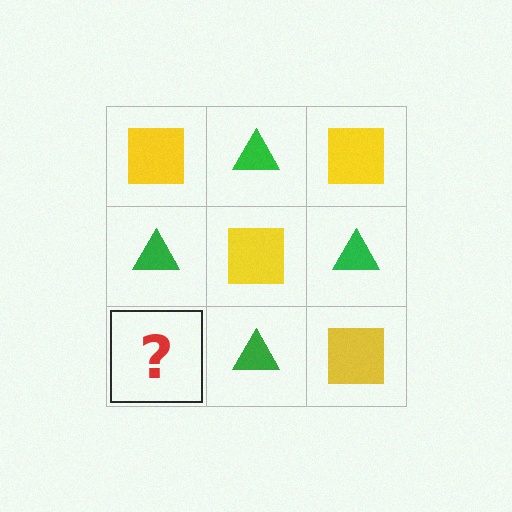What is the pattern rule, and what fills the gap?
The rule is that it alternates yellow square and green triangle in a checkerboard pattern. The gap should be filled with a yellow square.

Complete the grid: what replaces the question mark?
The question mark should be replaced with a yellow square.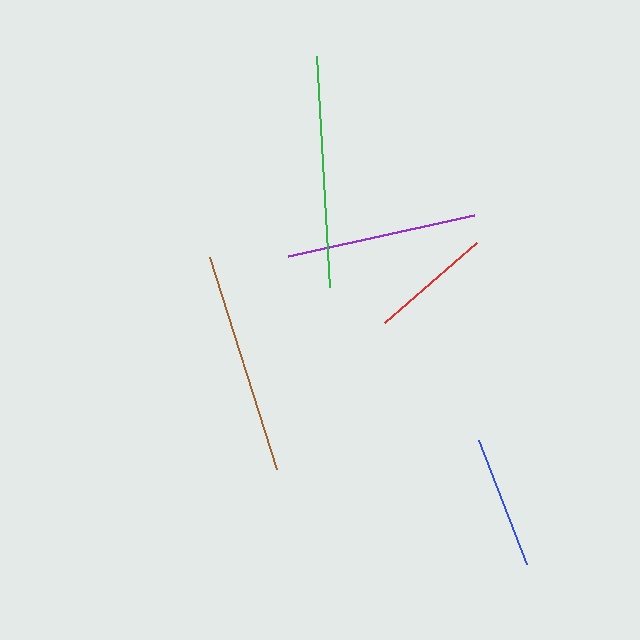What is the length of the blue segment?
The blue segment is approximately 133 pixels long.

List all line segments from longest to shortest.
From longest to shortest: green, brown, purple, blue, red.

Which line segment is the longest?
The green line is the longest at approximately 231 pixels.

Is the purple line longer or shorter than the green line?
The green line is longer than the purple line.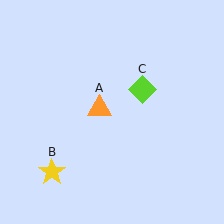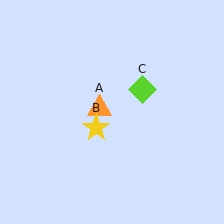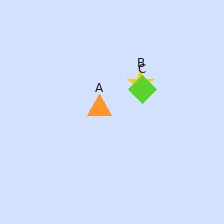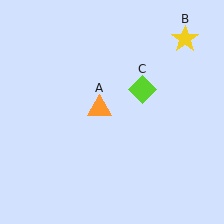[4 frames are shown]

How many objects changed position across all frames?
1 object changed position: yellow star (object B).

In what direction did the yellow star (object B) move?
The yellow star (object B) moved up and to the right.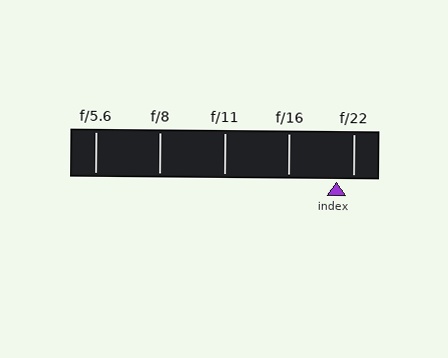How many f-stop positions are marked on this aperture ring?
There are 5 f-stop positions marked.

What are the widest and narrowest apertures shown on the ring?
The widest aperture shown is f/5.6 and the narrowest is f/22.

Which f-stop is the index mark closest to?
The index mark is closest to f/22.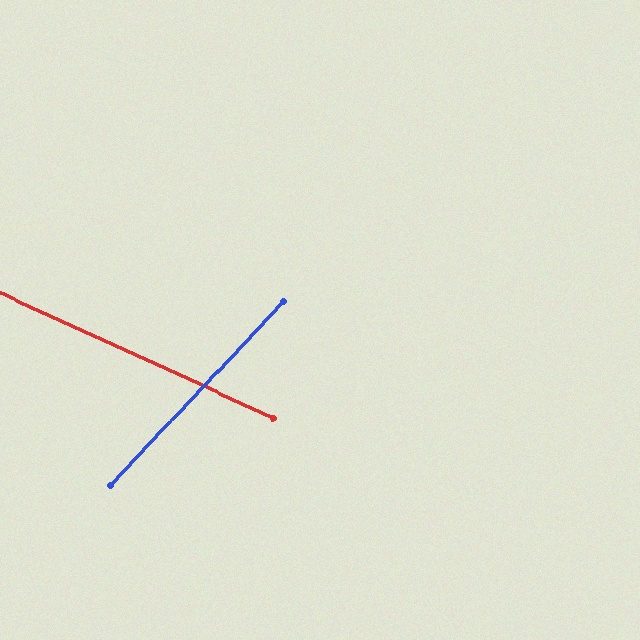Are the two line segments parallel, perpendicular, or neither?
Neither parallel nor perpendicular — they differ by about 71°.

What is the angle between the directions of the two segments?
Approximately 71 degrees.